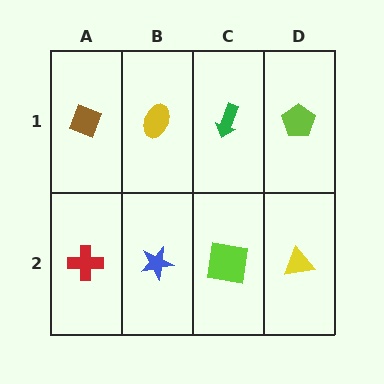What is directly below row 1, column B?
A blue star.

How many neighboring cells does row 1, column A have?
2.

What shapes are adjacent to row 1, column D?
A yellow triangle (row 2, column D), a green arrow (row 1, column C).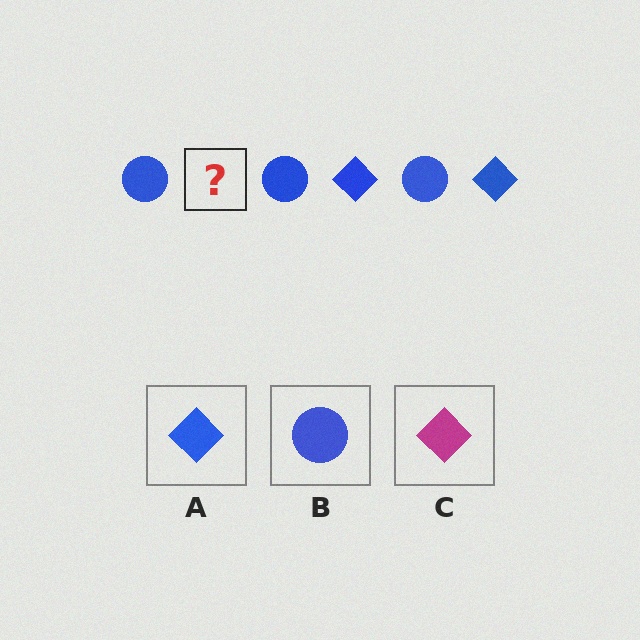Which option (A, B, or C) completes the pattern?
A.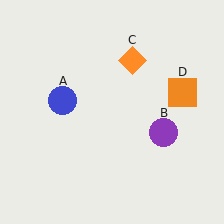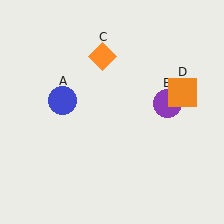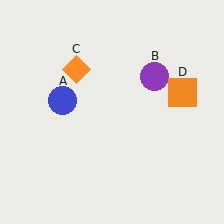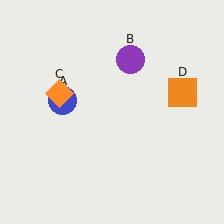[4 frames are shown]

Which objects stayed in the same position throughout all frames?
Blue circle (object A) and orange square (object D) remained stationary.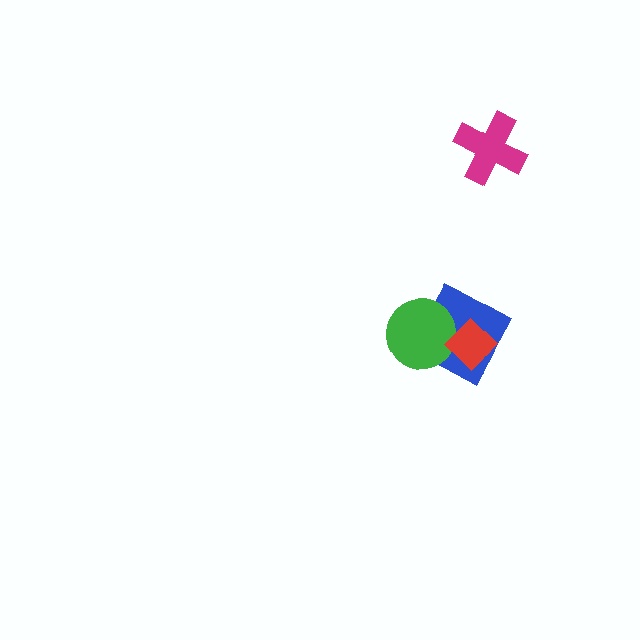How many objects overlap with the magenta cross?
0 objects overlap with the magenta cross.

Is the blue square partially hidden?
Yes, it is partially covered by another shape.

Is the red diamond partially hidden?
No, no other shape covers it.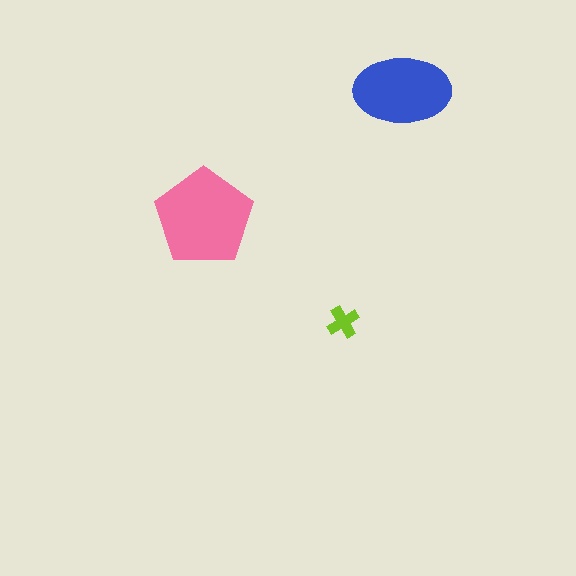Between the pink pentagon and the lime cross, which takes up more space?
The pink pentagon.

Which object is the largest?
The pink pentagon.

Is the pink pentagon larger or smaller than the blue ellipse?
Larger.